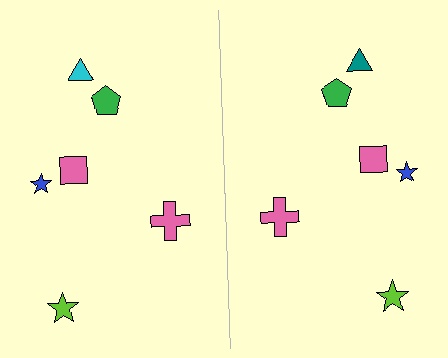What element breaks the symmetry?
The teal triangle on the right side breaks the symmetry — its mirror counterpart is cyan.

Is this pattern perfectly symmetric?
No, the pattern is not perfectly symmetric. The teal triangle on the right side breaks the symmetry — its mirror counterpart is cyan.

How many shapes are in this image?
There are 12 shapes in this image.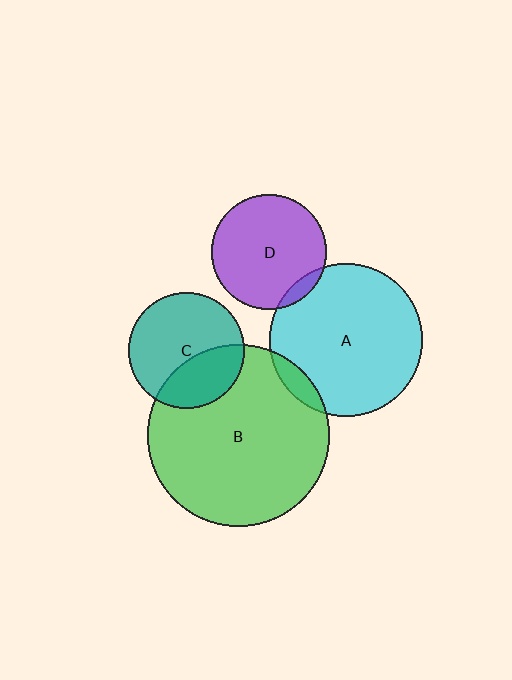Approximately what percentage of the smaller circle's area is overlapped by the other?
Approximately 35%.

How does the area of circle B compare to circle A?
Approximately 1.4 times.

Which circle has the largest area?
Circle B (green).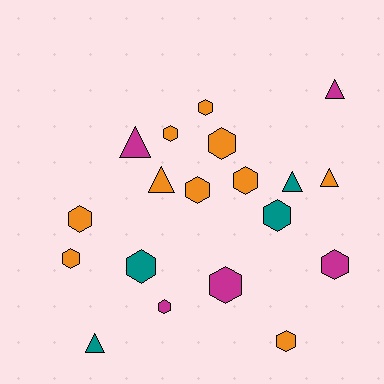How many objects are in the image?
There are 19 objects.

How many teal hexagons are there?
There are 2 teal hexagons.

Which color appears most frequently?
Orange, with 10 objects.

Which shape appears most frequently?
Hexagon, with 13 objects.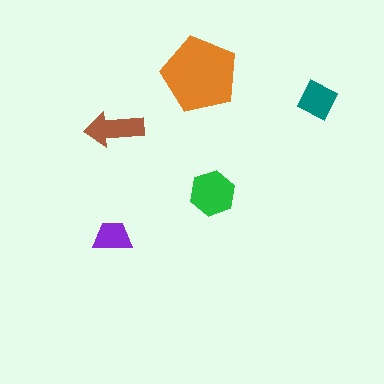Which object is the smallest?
The purple trapezoid.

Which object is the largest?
The orange pentagon.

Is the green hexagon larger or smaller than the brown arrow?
Larger.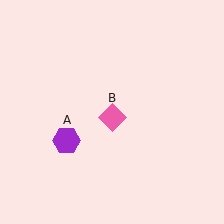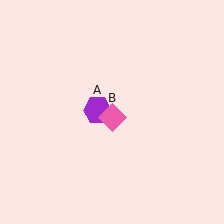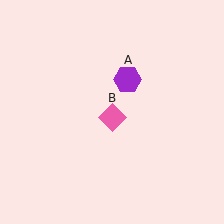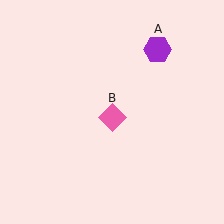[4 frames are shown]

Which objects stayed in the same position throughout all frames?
Pink diamond (object B) remained stationary.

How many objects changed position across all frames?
1 object changed position: purple hexagon (object A).